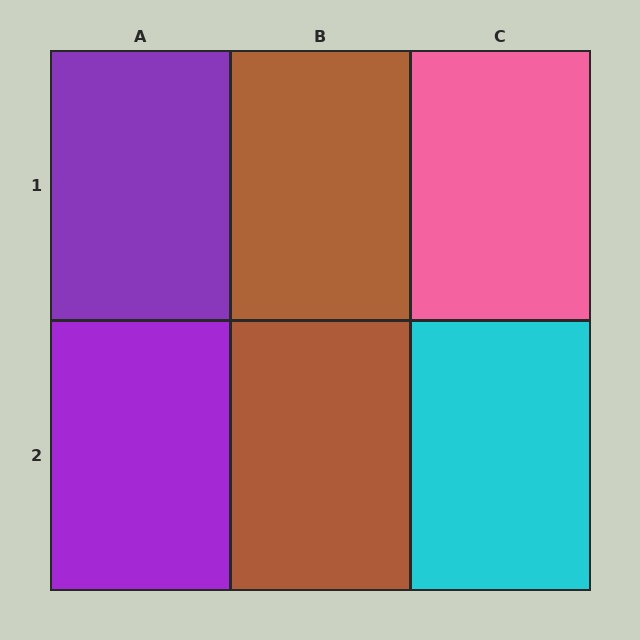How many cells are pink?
1 cell is pink.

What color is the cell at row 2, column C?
Cyan.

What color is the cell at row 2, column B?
Brown.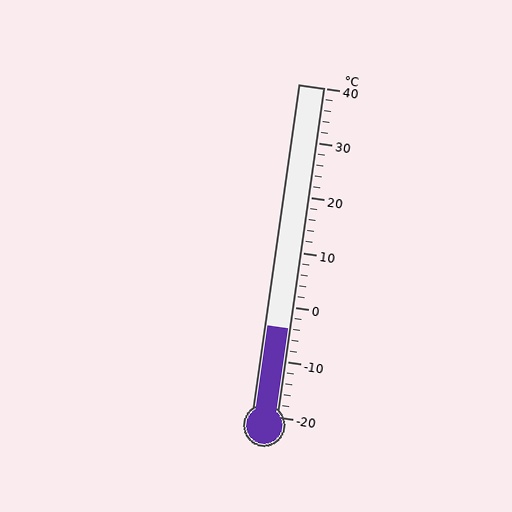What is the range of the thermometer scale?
The thermometer scale ranges from -20°C to 40°C.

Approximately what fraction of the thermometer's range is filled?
The thermometer is filled to approximately 25% of its range.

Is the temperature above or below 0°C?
The temperature is below 0°C.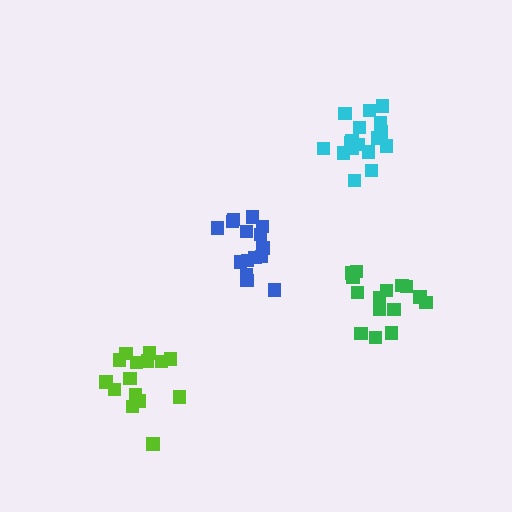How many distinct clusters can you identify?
There are 4 distinct clusters.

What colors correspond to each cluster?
The clusters are colored: cyan, blue, green, lime.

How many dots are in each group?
Group 1: 17 dots, Group 2: 15 dots, Group 3: 15 dots, Group 4: 15 dots (62 total).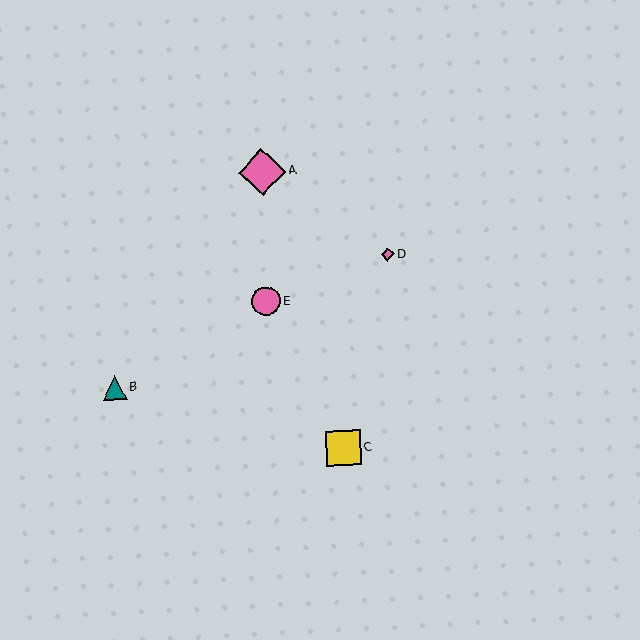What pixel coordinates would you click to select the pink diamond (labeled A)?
Click at (262, 172) to select the pink diamond A.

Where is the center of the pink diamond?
The center of the pink diamond is at (387, 254).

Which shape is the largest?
The pink diamond (labeled A) is the largest.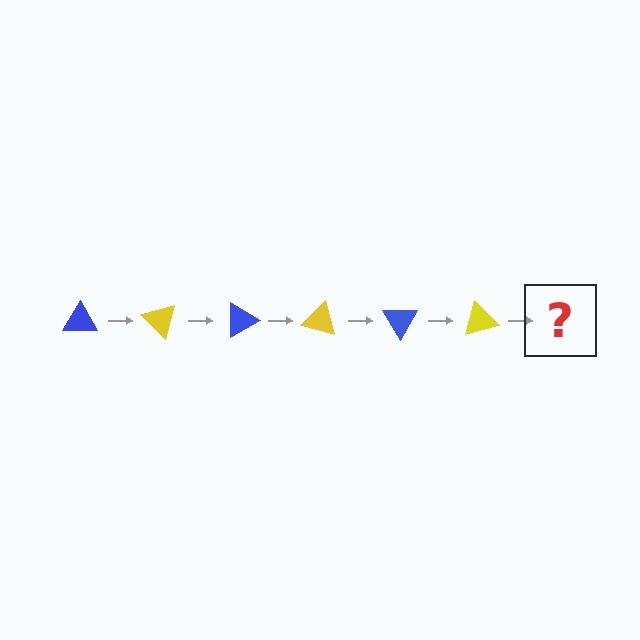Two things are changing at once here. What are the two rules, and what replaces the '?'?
The two rules are that it rotates 45 degrees each step and the color cycles through blue and yellow. The '?' should be a blue triangle, rotated 270 degrees from the start.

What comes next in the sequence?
The next element should be a blue triangle, rotated 270 degrees from the start.